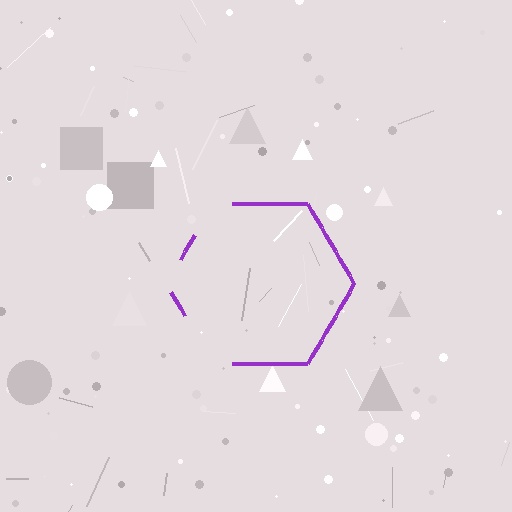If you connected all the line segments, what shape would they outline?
They would outline a hexagon.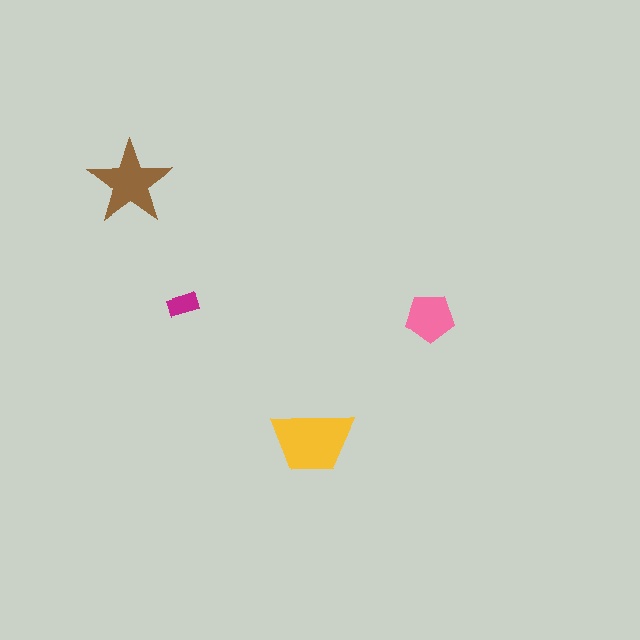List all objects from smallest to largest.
The magenta rectangle, the pink pentagon, the brown star, the yellow trapezoid.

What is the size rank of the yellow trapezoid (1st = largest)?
1st.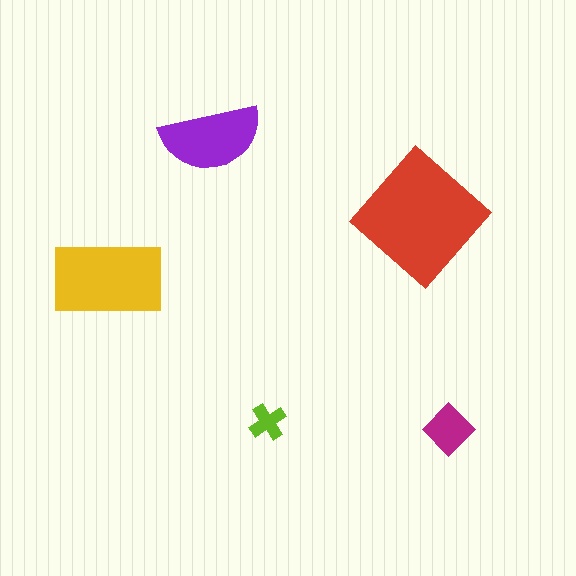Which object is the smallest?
The lime cross.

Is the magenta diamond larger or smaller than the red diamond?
Smaller.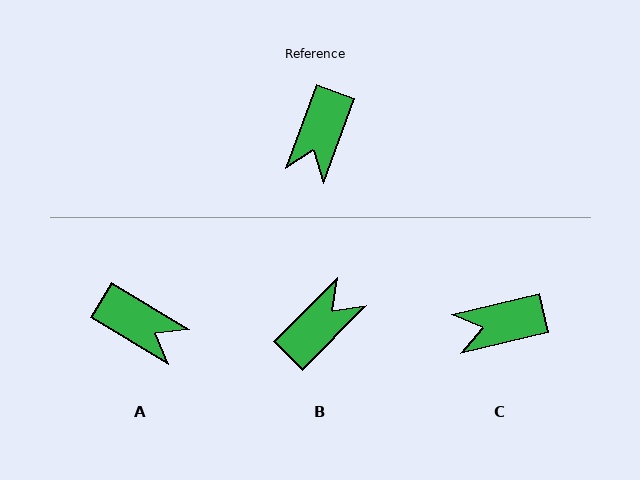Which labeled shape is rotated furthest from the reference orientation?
B, about 156 degrees away.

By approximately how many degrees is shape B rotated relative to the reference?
Approximately 156 degrees counter-clockwise.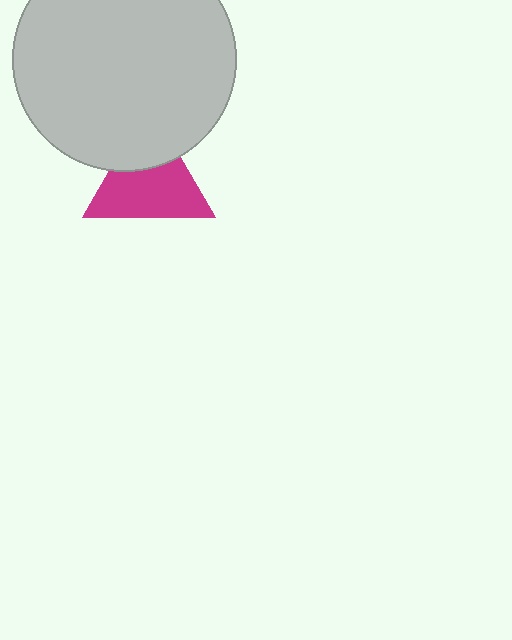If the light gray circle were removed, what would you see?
You would see the complete magenta triangle.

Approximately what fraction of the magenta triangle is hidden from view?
Roughly 32% of the magenta triangle is hidden behind the light gray circle.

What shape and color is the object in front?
The object in front is a light gray circle.